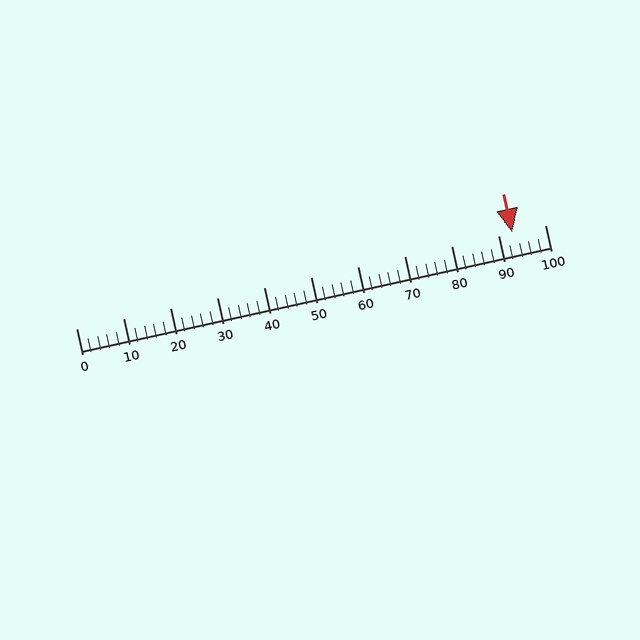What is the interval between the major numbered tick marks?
The major tick marks are spaced 10 units apart.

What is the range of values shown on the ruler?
The ruler shows values from 0 to 100.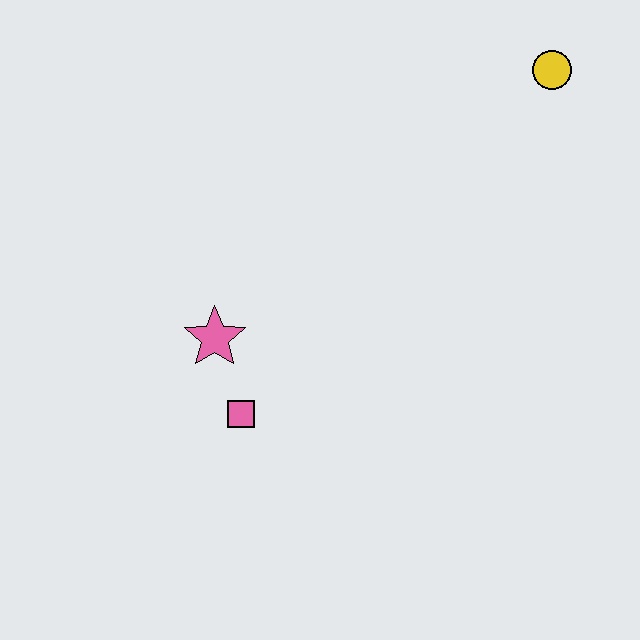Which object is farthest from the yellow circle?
The pink square is farthest from the yellow circle.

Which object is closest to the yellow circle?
The pink star is closest to the yellow circle.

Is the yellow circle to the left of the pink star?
No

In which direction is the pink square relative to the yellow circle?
The pink square is below the yellow circle.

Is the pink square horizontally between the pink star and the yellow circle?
Yes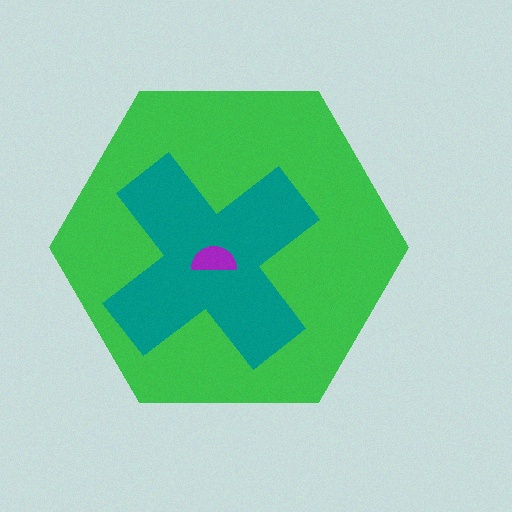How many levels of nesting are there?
3.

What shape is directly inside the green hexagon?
The teal cross.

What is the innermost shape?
The purple semicircle.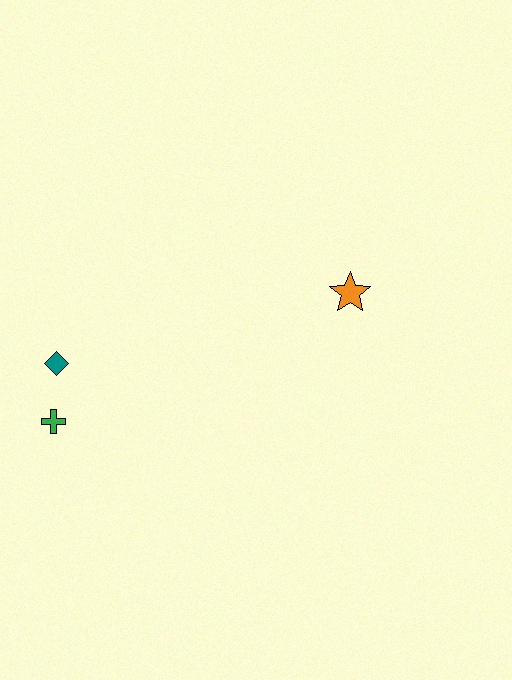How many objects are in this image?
There are 3 objects.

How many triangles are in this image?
There are no triangles.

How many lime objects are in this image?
There are no lime objects.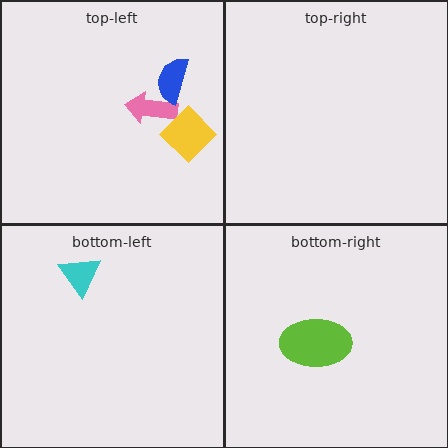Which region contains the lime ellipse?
The bottom-right region.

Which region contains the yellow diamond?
The top-left region.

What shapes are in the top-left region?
The pink arrow, the blue semicircle, the yellow diamond.